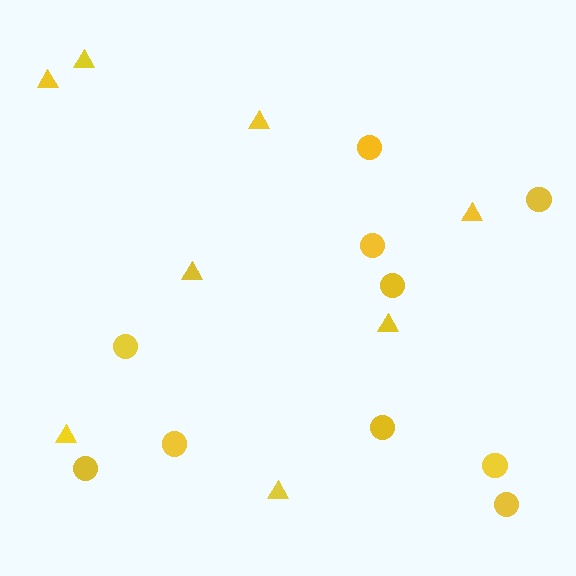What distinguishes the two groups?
There are 2 groups: one group of circles (10) and one group of triangles (8).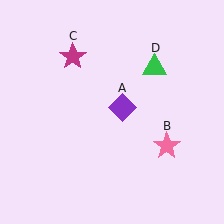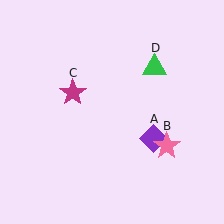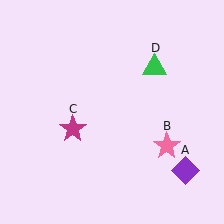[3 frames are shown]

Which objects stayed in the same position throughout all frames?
Pink star (object B) and green triangle (object D) remained stationary.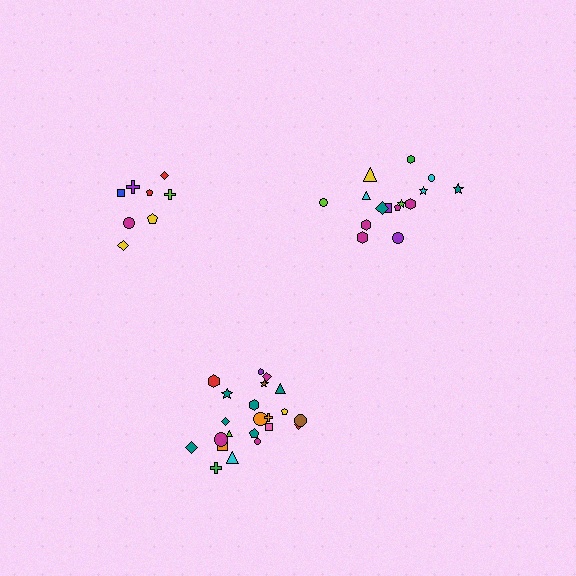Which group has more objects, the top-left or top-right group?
The top-right group.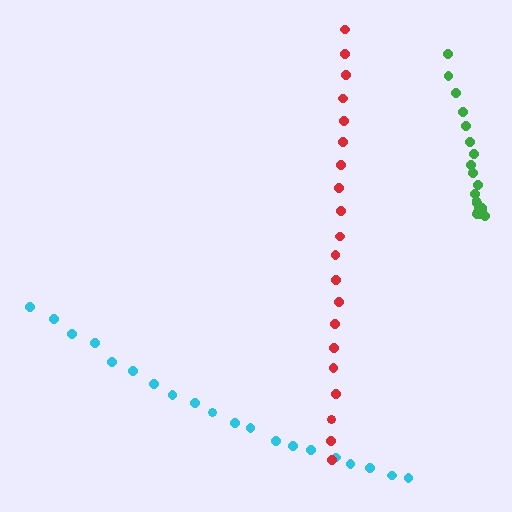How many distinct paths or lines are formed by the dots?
There are 3 distinct paths.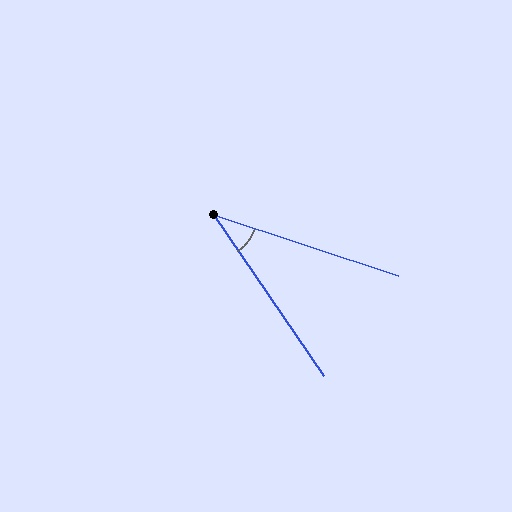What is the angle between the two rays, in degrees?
Approximately 37 degrees.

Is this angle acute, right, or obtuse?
It is acute.